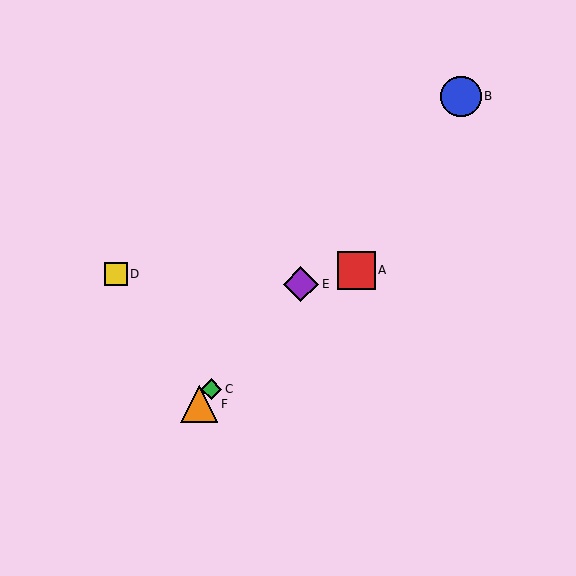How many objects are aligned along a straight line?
4 objects (B, C, E, F) are aligned along a straight line.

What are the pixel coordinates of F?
Object F is at (199, 404).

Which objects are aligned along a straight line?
Objects B, C, E, F are aligned along a straight line.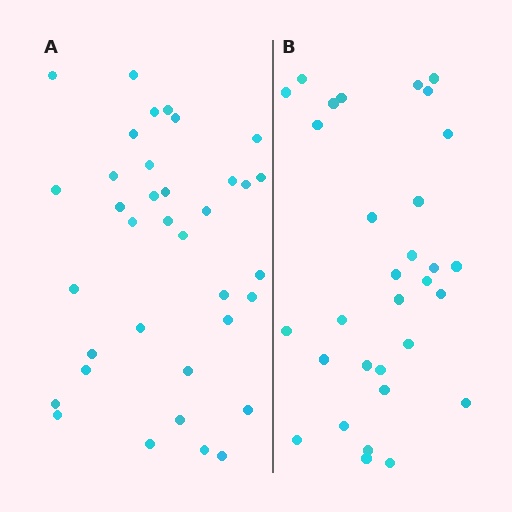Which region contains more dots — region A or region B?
Region A (the left region) has more dots.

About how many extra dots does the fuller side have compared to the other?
Region A has about 5 more dots than region B.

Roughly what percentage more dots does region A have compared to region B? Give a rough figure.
About 15% more.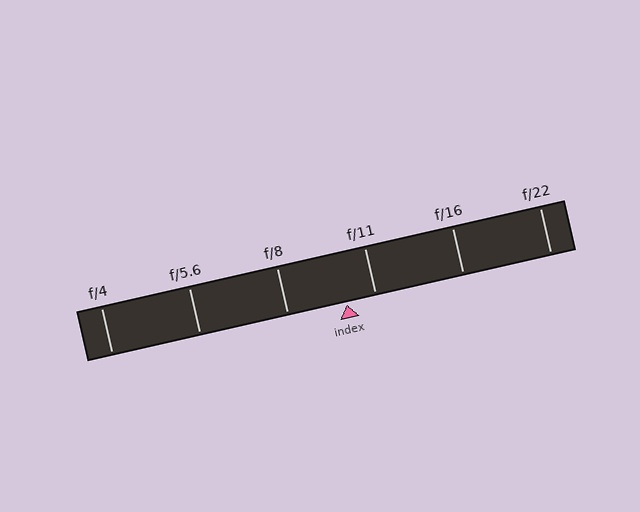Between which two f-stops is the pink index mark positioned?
The index mark is between f/8 and f/11.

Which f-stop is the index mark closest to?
The index mark is closest to f/11.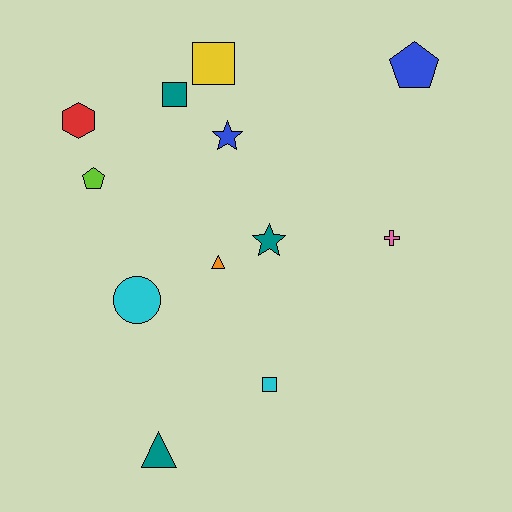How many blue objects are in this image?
There are 2 blue objects.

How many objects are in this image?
There are 12 objects.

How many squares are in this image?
There are 3 squares.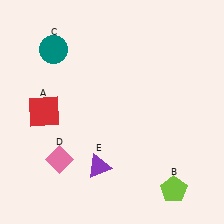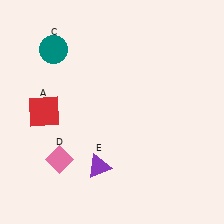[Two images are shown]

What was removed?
The lime pentagon (B) was removed in Image 2.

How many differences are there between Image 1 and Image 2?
There is 1 difference between the two images.